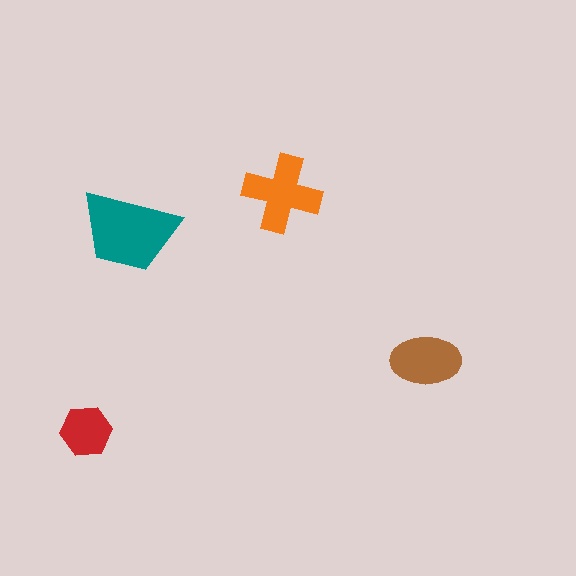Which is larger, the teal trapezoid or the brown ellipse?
The teal trapezoid.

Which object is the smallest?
The red hexagon.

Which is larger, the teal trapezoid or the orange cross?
The teal trapezoid.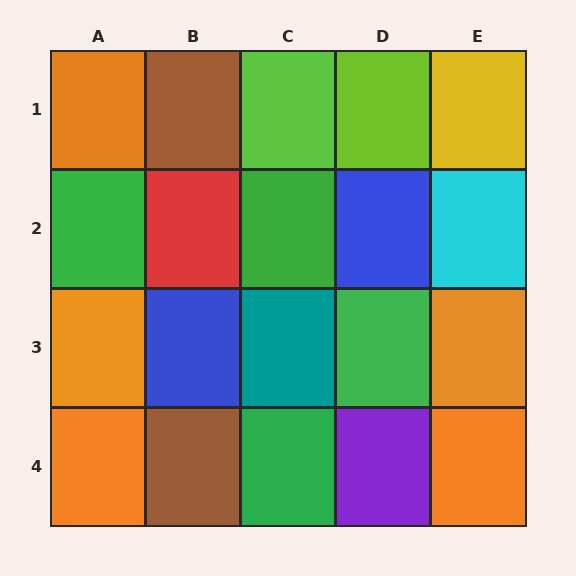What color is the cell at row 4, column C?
Green.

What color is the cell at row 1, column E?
Yellow.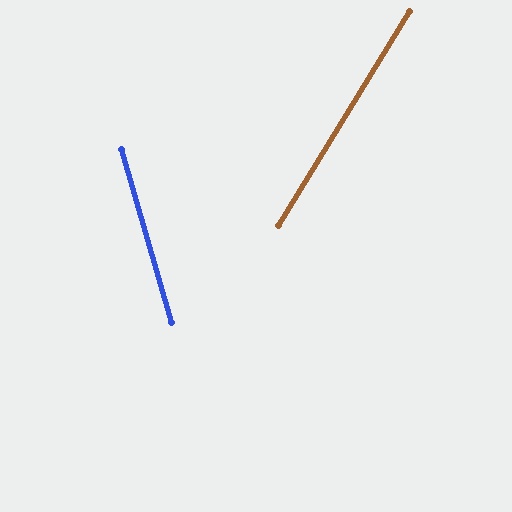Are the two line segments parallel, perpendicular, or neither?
Neither parallel nor perpendicular — they differ by about 47°.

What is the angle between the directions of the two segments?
Approximately 47 degrees.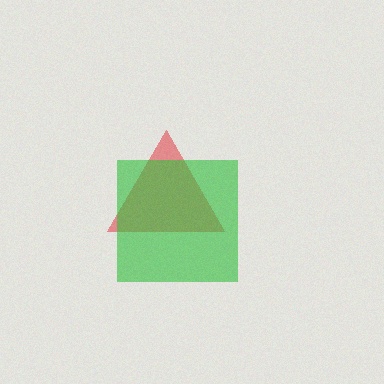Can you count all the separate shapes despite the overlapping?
Yes, there are 2 separate shapes.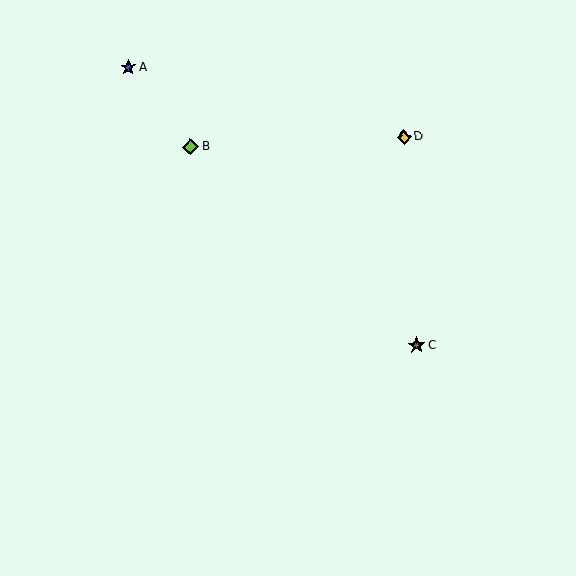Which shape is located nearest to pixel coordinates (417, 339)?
The brown star (labeled C) at (417, 345) is nearest to that location.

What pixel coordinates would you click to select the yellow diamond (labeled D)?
Click at (404, 137) to select the yellow diamond D.